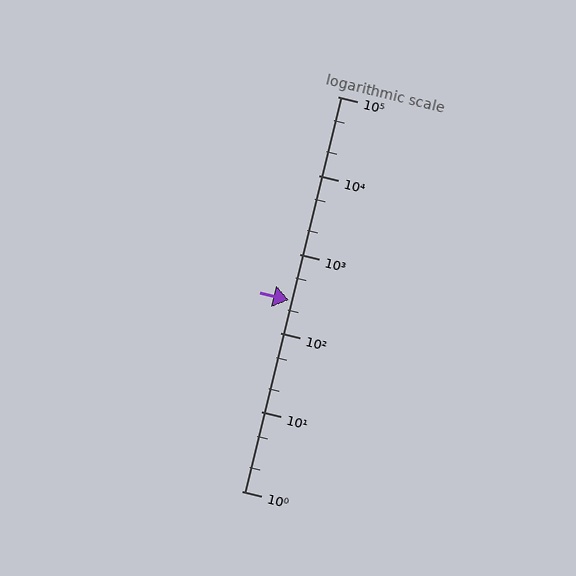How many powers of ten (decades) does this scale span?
The scale spans 5 decades, from 1 to 100000.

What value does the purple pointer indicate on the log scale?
The pointer indicates approximately 260.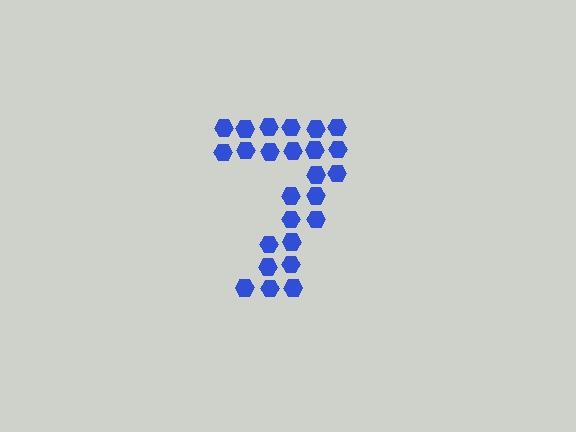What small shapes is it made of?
It is made of small hexagons.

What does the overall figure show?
The overall figure shows the digit 7.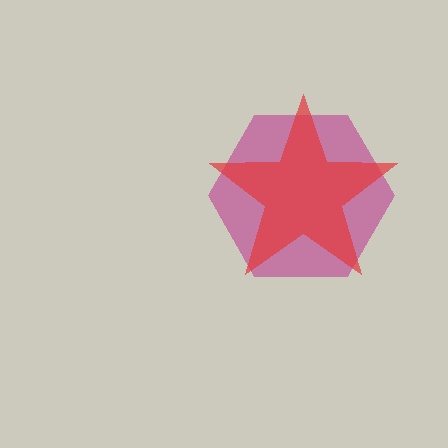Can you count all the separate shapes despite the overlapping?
Yes, there are 2 separate shapes.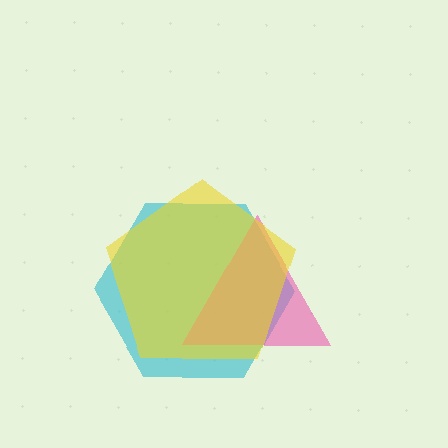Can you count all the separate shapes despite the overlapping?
Yes, there are 3 separate shapes.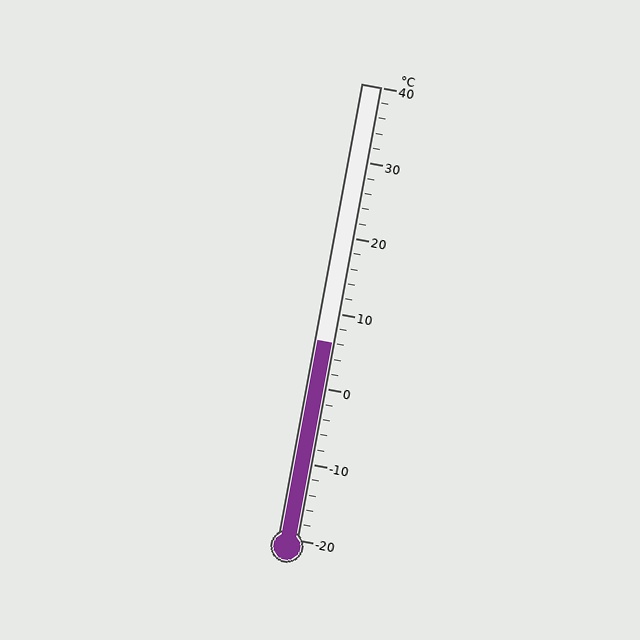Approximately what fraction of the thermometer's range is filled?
The thermometer is filled to approximately 45% of its range.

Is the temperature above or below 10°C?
The temperature is below 10°C.